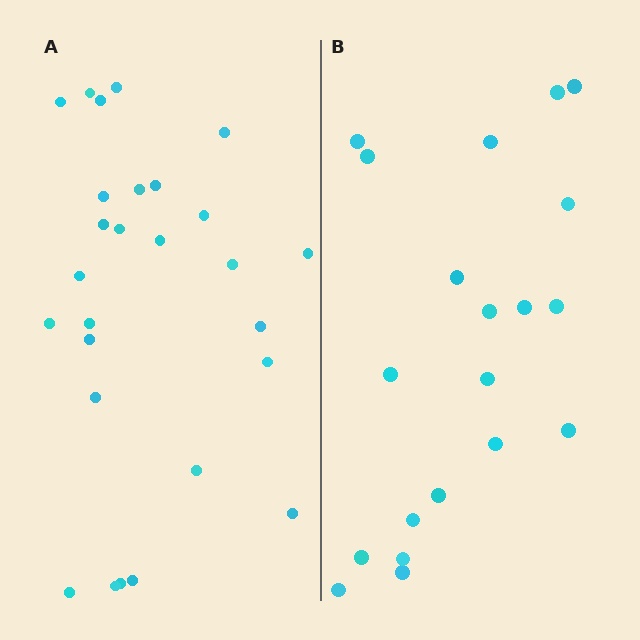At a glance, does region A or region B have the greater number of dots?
Region A (the left region) has more dots.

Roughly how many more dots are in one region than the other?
Region A has roughly 8 or so more dots than region B.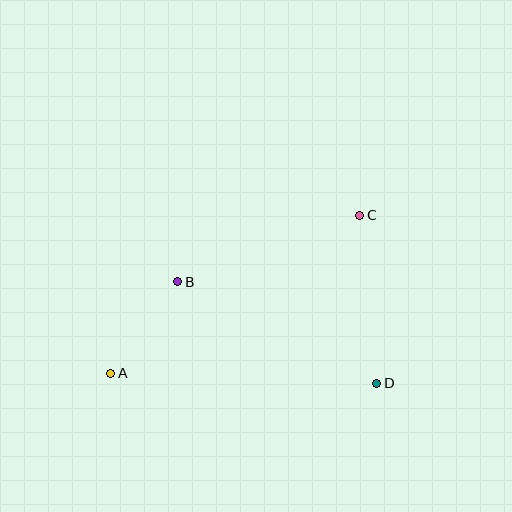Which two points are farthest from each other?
Points A and C are farthest from each other.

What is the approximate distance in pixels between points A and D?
The distance between A and D is approximately 266 pixels.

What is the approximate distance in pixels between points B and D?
The distance between B and D is approximately 224 pixels.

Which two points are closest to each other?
Points A and B are closest to each other.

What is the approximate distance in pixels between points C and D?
The distance between C and D is approximately 169 pixels.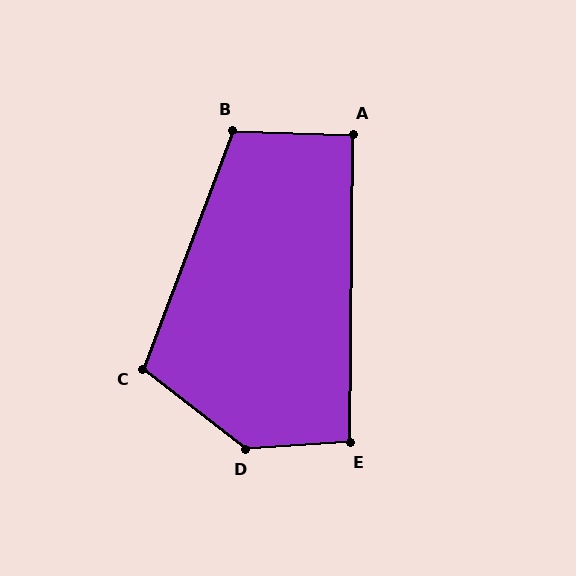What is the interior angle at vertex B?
Approximately 109 degrees (obtuse).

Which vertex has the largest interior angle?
D, at approximately 138 degrees.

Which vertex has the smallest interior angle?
A, at approximately 91 degrees.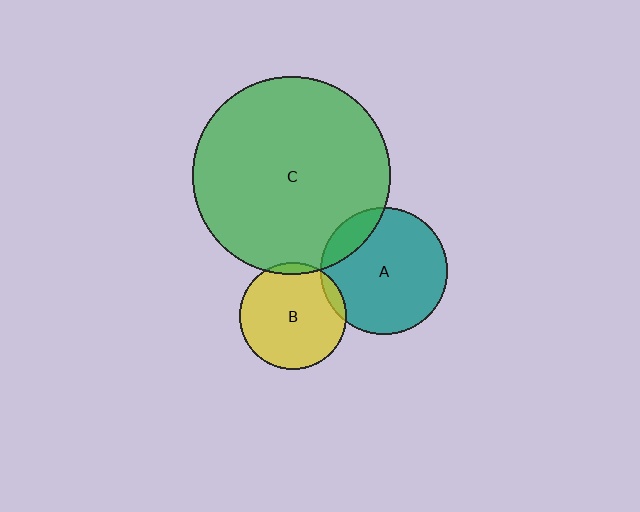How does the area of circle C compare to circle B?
Approximately 3.4 times.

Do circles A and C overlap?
Yes.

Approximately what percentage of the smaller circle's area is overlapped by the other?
Approximately 15%.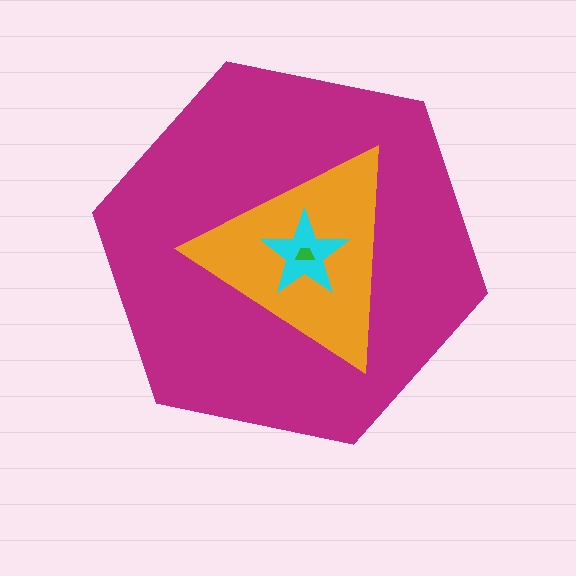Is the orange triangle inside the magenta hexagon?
Yes.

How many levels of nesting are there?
4.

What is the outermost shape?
The magenta hexagon.